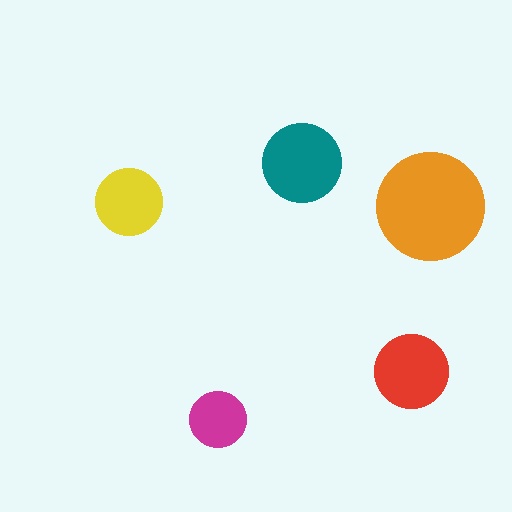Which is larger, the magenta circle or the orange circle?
The orange one.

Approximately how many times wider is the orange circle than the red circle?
About 1.5 times wider.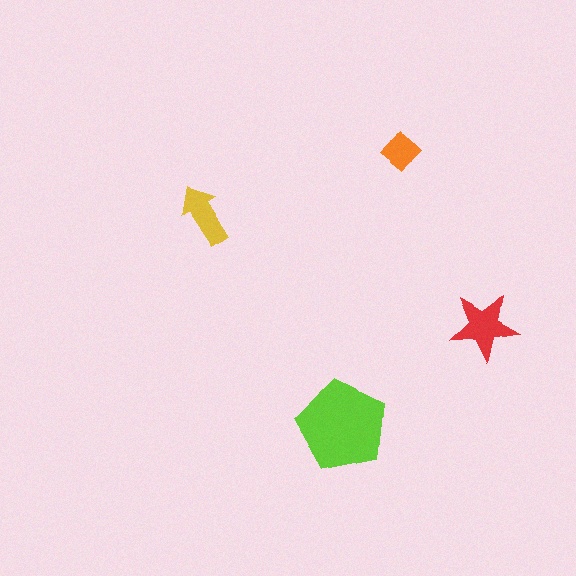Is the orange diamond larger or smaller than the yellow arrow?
Smaller.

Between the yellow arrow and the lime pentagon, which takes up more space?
The lime pentagon.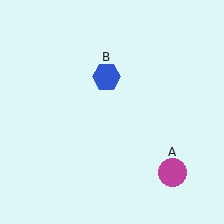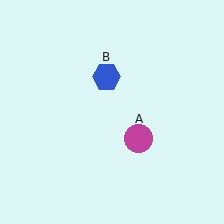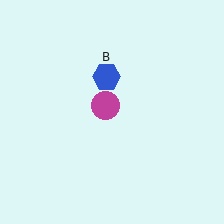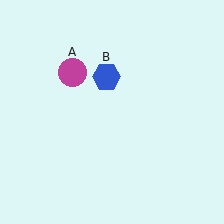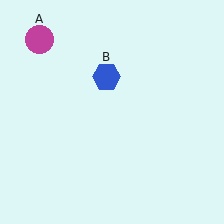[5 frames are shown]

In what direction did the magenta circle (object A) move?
The magenta circle (object A) moved up and to the left.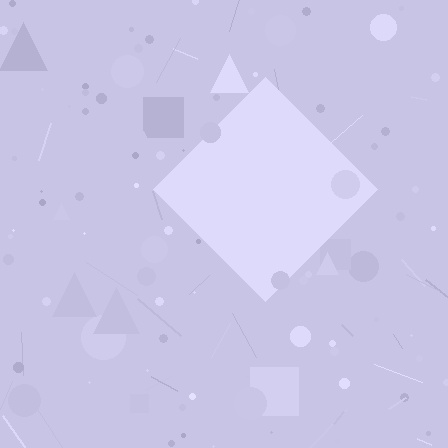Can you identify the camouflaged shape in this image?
The camouflaged shape is a diamond.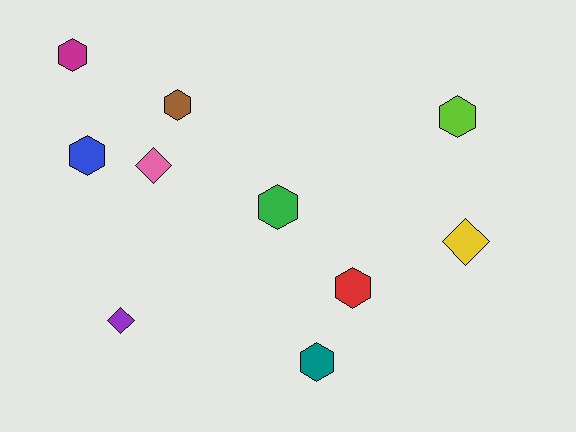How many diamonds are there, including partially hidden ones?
There are 3 diamonds.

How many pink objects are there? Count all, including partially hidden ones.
There is 1 pink object.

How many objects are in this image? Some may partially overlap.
There are 10 objects.